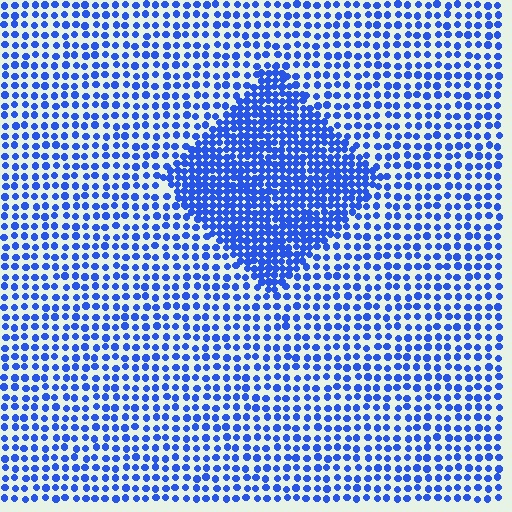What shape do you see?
I see a diamond.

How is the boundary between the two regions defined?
The boundary is defined by a change in element density (approximately 2.1x ratio). All elements are the same color, size, and shape.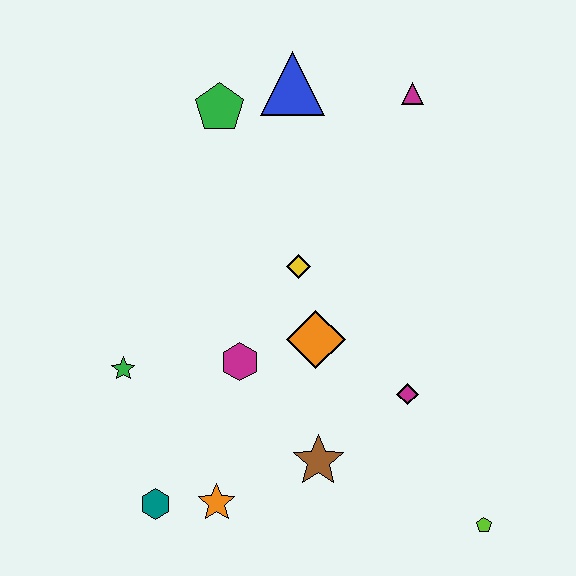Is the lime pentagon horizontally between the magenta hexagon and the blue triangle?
No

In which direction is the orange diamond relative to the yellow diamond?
The orange diamond is below the yellow diamond.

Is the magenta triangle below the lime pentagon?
No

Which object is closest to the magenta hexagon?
The orange diamond is closest to the magenta hexagon.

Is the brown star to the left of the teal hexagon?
No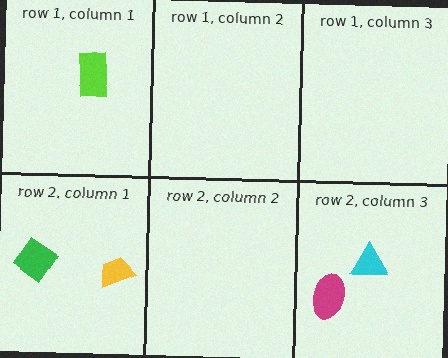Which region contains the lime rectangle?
The row 1, column 1 region.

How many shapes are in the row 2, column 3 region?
2.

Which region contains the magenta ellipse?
The row 2, column 3 region.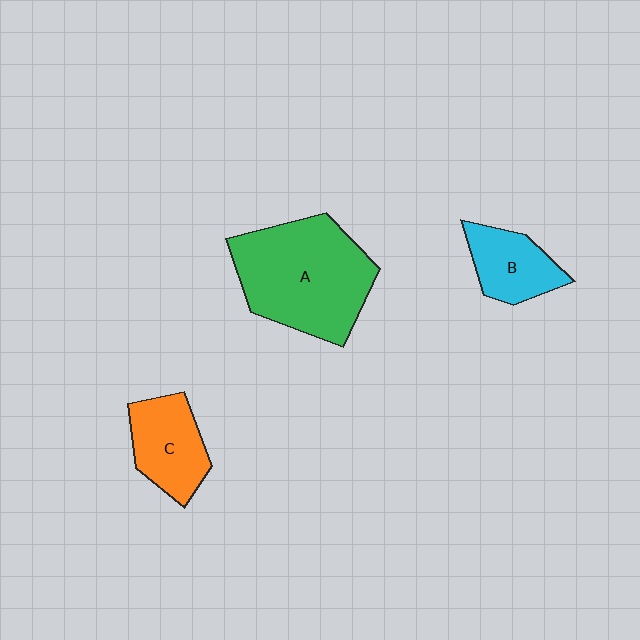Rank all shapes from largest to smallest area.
From largest to smallest: A (green), C (orange), B (cyan).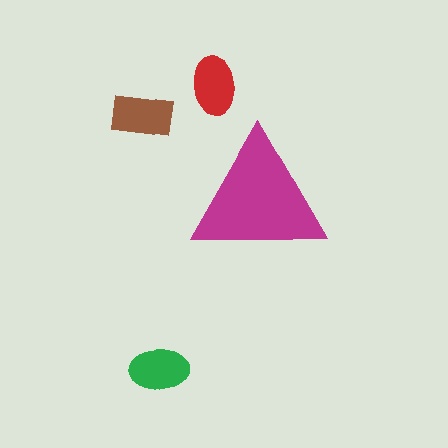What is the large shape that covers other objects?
A magenta triangle.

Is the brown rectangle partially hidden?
No, the brown rectangle is fully visible.